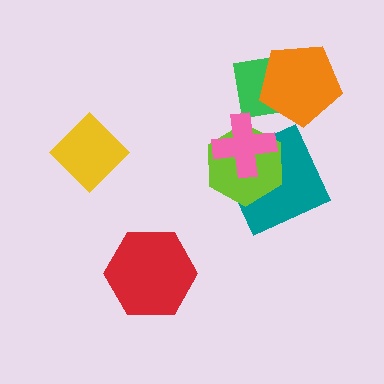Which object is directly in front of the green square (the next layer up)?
The orange pentagon is directly in front of the green square.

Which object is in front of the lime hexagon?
The pink cross is in front of the lime hexagon.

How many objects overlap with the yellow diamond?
0 objects overlap with the yellow diamond.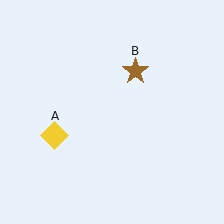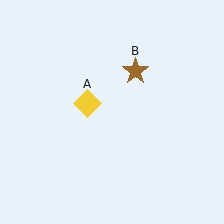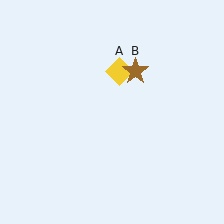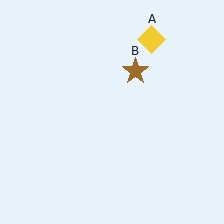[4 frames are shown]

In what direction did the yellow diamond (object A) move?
The yellow diamond (object A) moved up and to the right.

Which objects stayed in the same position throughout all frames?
Brown star (object B) remained stationary.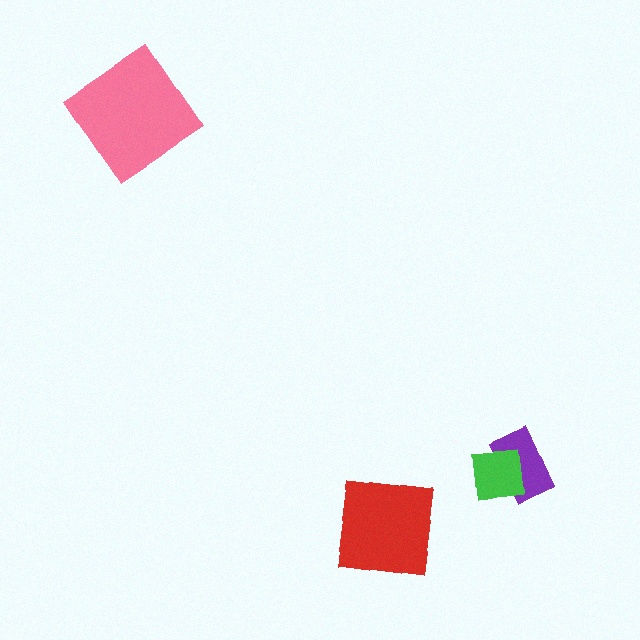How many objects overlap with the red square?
0 objects overlap with the red square.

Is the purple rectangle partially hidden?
Yes, it is partially covered by another shape.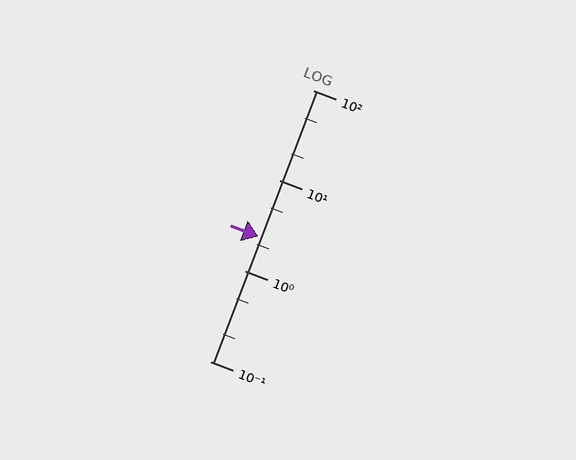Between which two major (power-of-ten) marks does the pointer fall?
The pointer is between 1 and 10.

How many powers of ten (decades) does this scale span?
The scale spans 3 decades, from 0.1 to 100.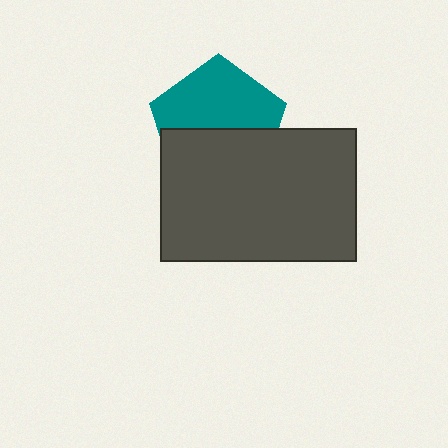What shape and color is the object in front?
The object in front is a dark gray rectangle.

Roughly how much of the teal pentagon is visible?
About half of it is visible (roughly 53%).